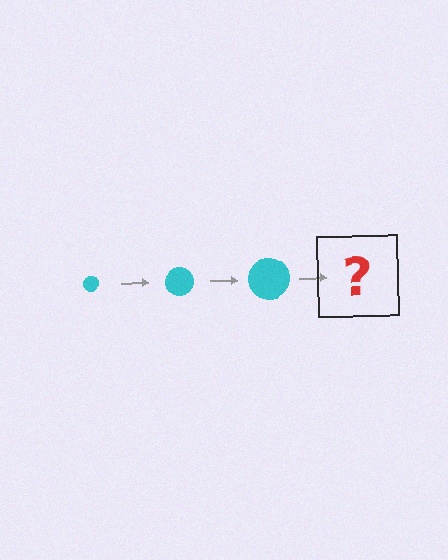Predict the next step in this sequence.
The next step is a cyan circle, larger than the previous one.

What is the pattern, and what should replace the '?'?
The pattern is that the circle gets progressively larger each step. The '?' should be a cyan circle, larger than the previous one.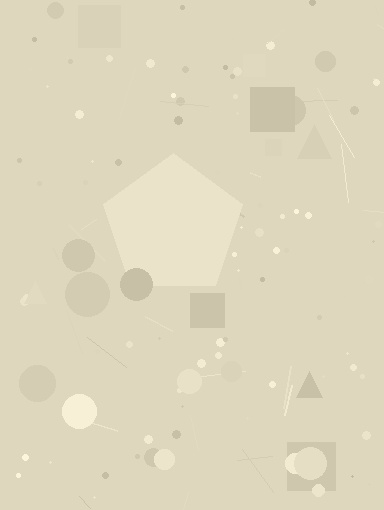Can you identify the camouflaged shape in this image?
The camouflaged shape is a pentagon.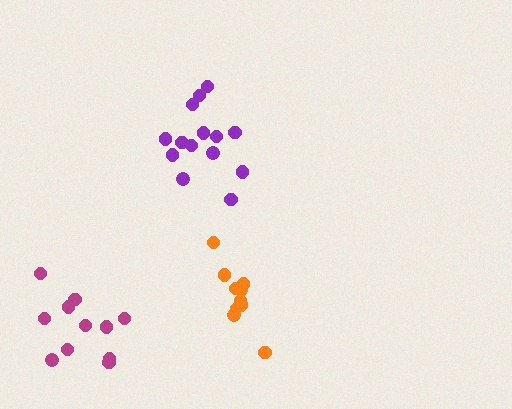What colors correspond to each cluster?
The clusters are colored: purple, orange, magenta.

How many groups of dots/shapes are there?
There are 3 groups.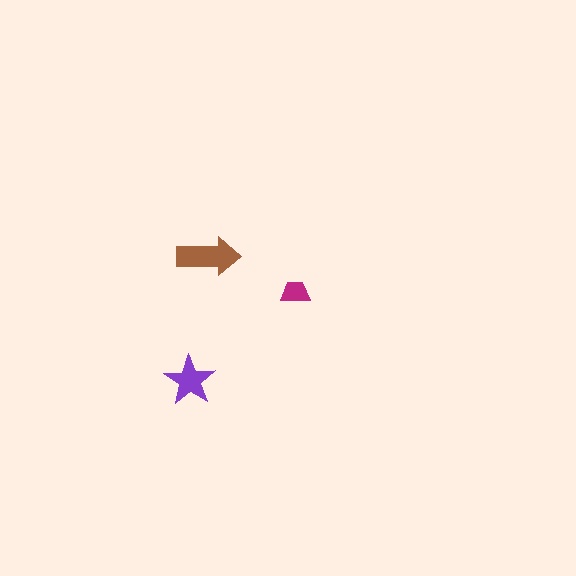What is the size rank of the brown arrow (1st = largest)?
1st.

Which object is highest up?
The brown arrow is topmost.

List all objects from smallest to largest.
The magenta trapezoid, the purple star, the brown arrow.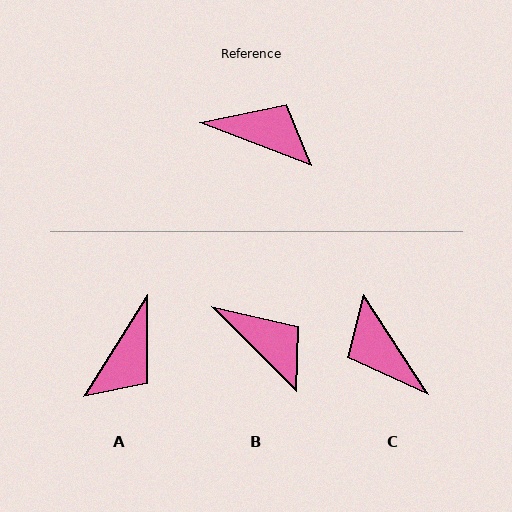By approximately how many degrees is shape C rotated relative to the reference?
Approximately 144 degrees counter-clockwise.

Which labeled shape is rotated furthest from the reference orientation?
C, about 144 degrees away.